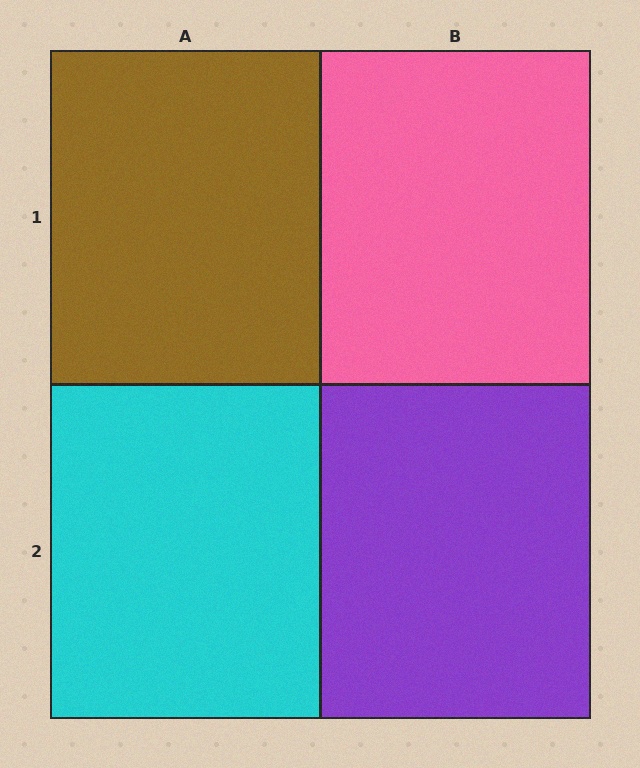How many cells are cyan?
1 cell is cyan.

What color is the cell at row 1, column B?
Pink.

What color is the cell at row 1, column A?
Brown.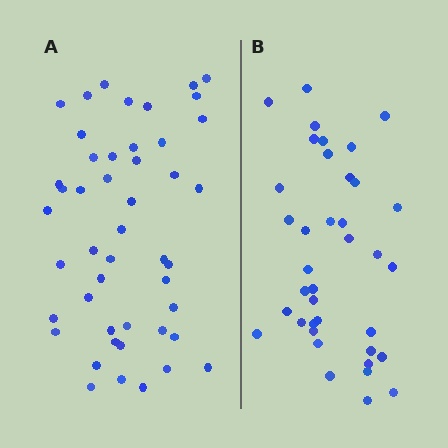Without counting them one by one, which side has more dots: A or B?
Region A (the left region) has more dots.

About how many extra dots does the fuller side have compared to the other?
Region A has roughly 8 or so more dots than region B.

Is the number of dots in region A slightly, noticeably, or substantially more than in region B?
Region A has only slightly more — the two regions are fairly close. The ratio is roughly 1.2 to 1.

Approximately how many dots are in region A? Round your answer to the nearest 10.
About 50 dots. (The exact count is 47, which rounds to 50.)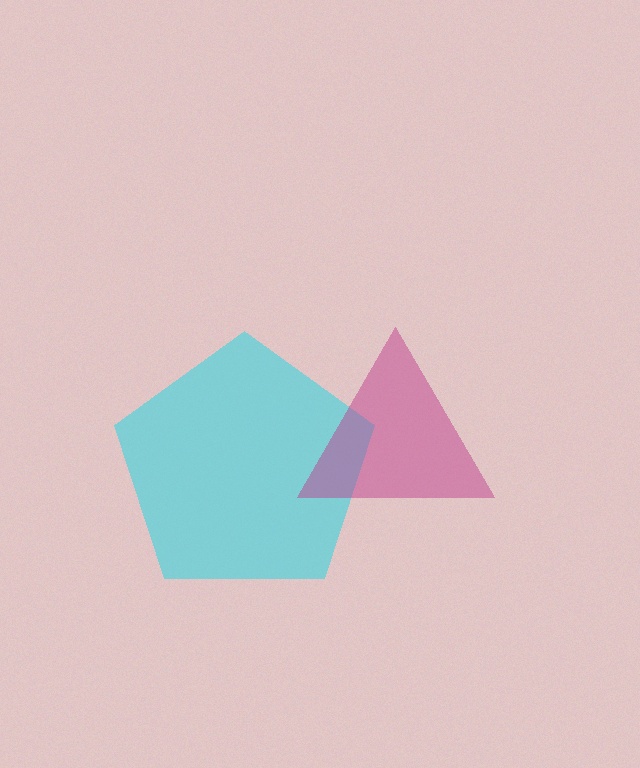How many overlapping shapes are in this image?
There are 2 overlapping shapes in the image.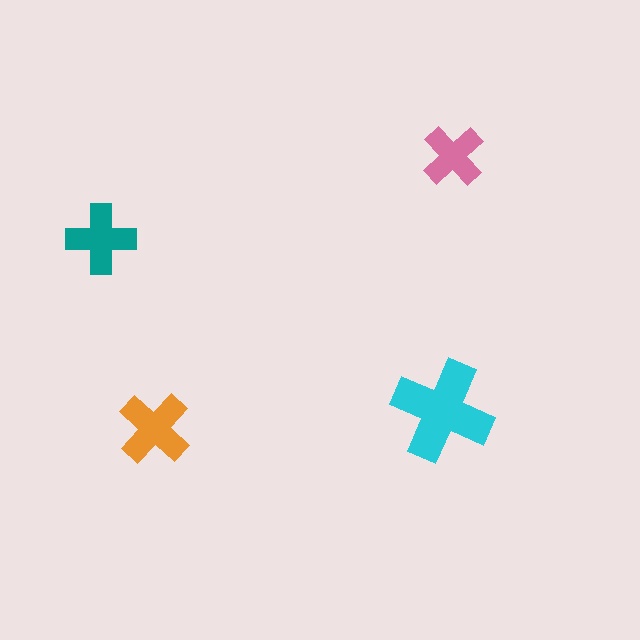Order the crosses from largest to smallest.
the cyan one, the orange one, the teal one, the pink one.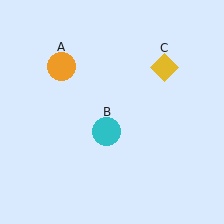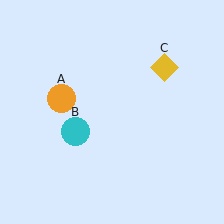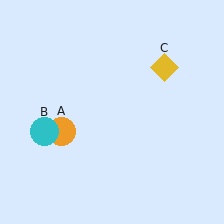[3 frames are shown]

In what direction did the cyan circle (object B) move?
The cyan circle (object B) moved left.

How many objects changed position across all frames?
2 objects changed position: orange circle (object A), cyan circle (object B).